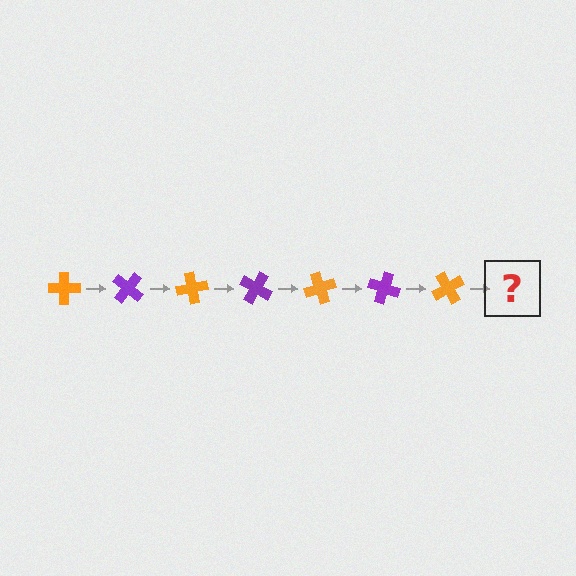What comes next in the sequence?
The next element should be a purple cross, rotated 280 degrees from the start.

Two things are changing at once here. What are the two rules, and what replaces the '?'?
The two rules are that it rotates 40 degrees each step and the color cycles through orange and purple. The '?' should be a purple cross, rotated 280 degrees from the start.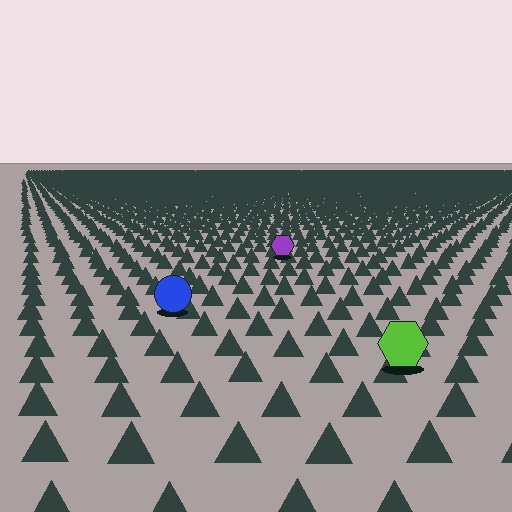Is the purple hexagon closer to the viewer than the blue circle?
No. The blue circle is closer — you can tell from the texture gradient: the ground texture is coarser near it.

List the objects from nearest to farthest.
From nearest to farthest: the lime hexagon, the blue circle, the purple hexagon.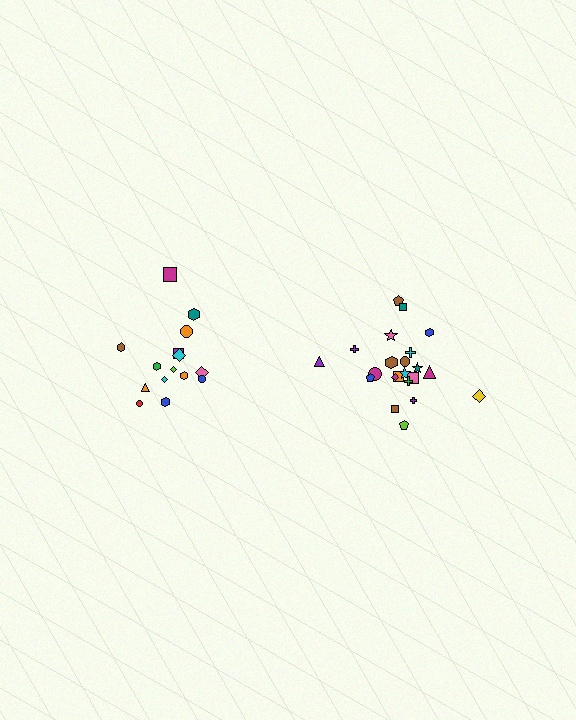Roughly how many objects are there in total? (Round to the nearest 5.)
Roughly 35 objects in total.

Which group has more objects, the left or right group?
The right group.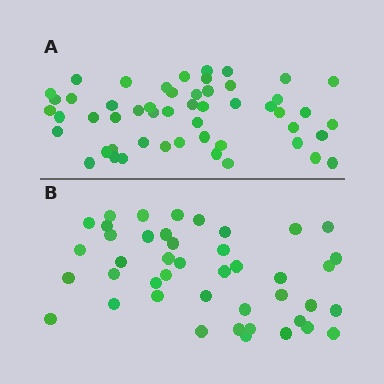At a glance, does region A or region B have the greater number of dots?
Region A (the top region) has more dots.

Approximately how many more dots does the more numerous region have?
Region A has roughly 8 or so more dots than region B.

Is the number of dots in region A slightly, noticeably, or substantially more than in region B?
Region A has only slightly more — the two regions are fairly close. The ratio is roughly 1.2 to 1.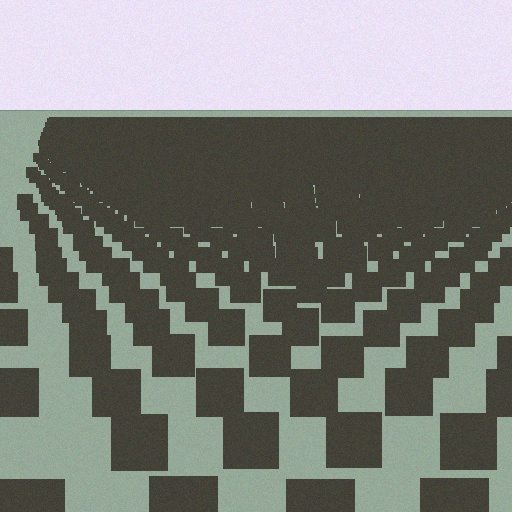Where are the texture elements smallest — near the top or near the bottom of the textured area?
Near the top.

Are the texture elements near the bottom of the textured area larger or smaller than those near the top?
Larger. Near the bottom, elements are closer to the viewer and appear at a bigger on-screen size.